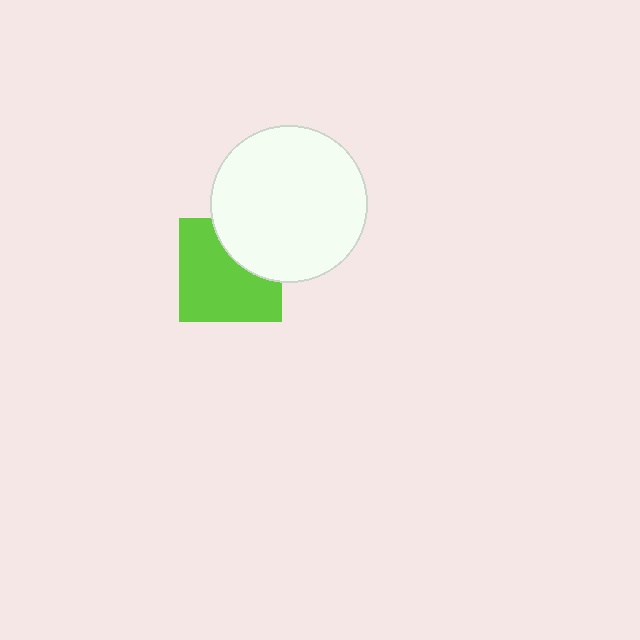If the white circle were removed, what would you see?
You would see the complete lime square.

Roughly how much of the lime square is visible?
Most of it is visible (roughly 68%).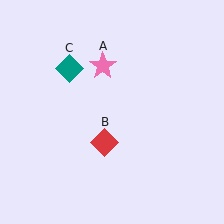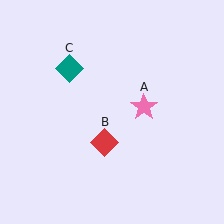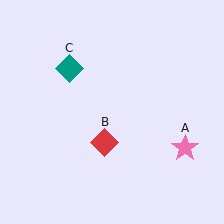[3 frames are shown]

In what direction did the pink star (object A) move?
The pink star (object A) moved down and to the right.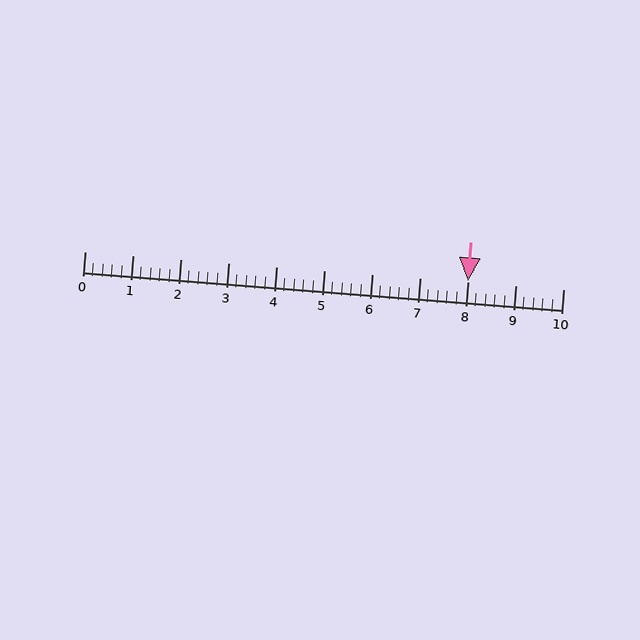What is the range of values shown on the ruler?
The ruler shows values from 0 to 10.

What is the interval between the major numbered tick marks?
The major tick marks are spaced 1 units apart.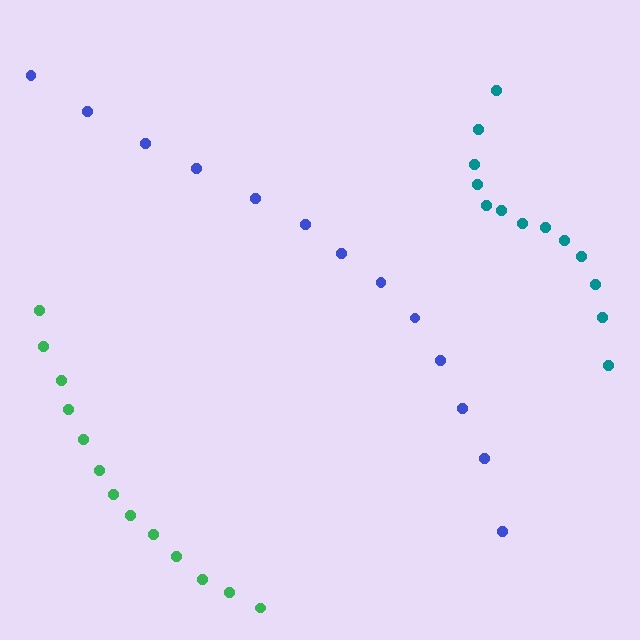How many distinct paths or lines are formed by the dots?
There are 3 distinct paths.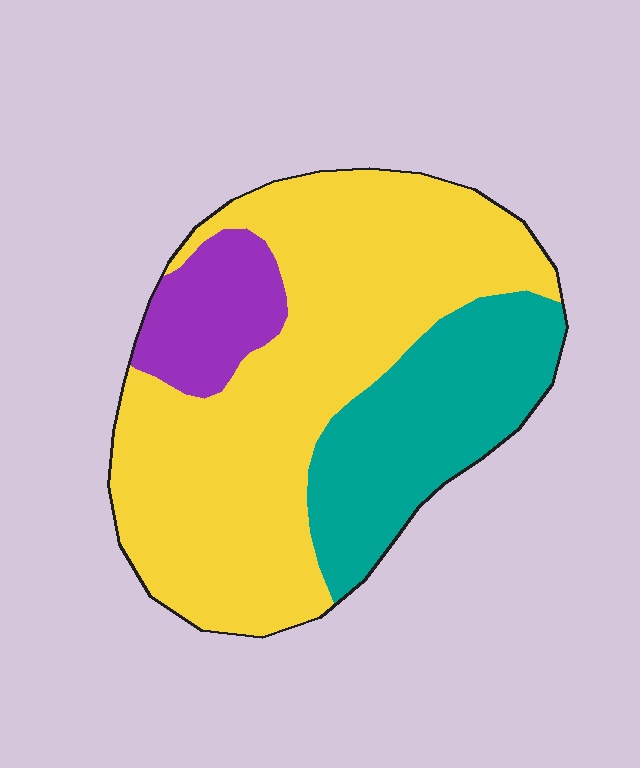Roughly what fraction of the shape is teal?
Teal takes up about one quarter (1/4) of the shape.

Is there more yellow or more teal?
Yellow.